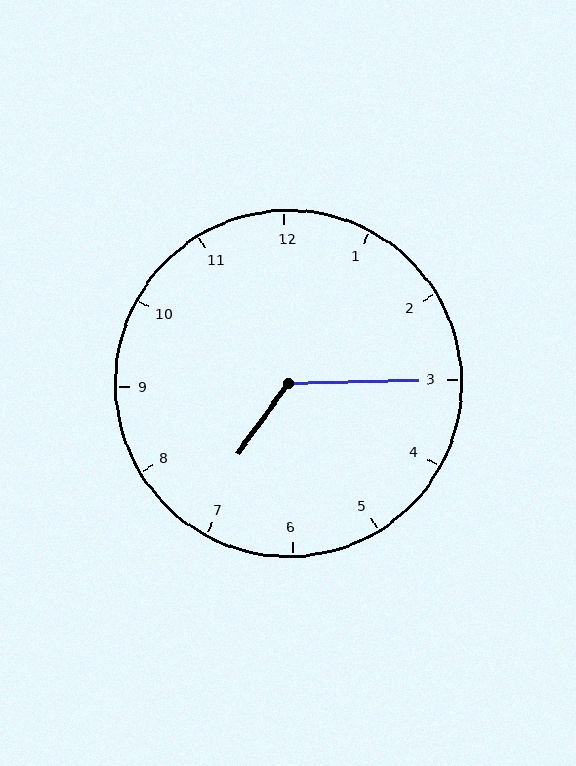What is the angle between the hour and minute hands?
Approximately 128 degrees.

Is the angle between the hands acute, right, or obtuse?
It is obtuse.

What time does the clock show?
7:15.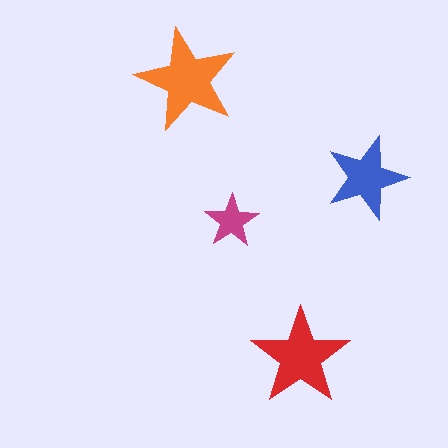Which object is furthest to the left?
The orange star is leftmost.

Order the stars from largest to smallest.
the orange one, the red one, the blue one, the magenta one.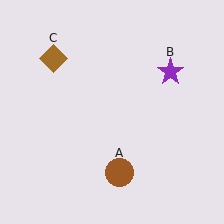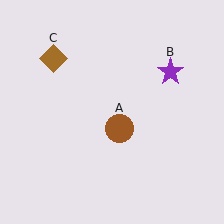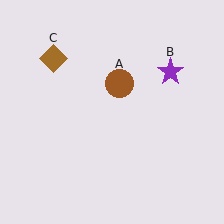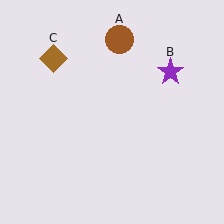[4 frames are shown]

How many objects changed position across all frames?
1 object changed position: brown circle (object A).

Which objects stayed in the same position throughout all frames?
Purple star (object B) and brown diamond (object C) remained stationary.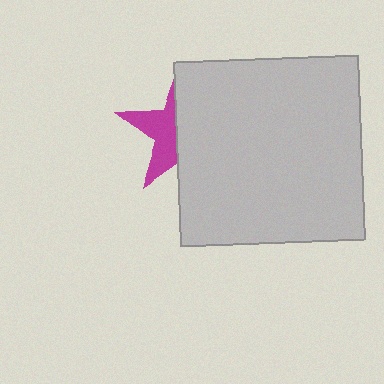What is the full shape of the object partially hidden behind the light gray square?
The partially hidden object is a magenta star.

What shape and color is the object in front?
The object in front is a light gray square.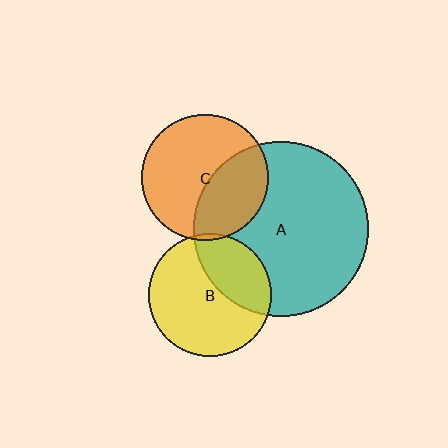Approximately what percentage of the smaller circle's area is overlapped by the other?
Approximately 40%.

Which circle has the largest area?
Circle A (teal).